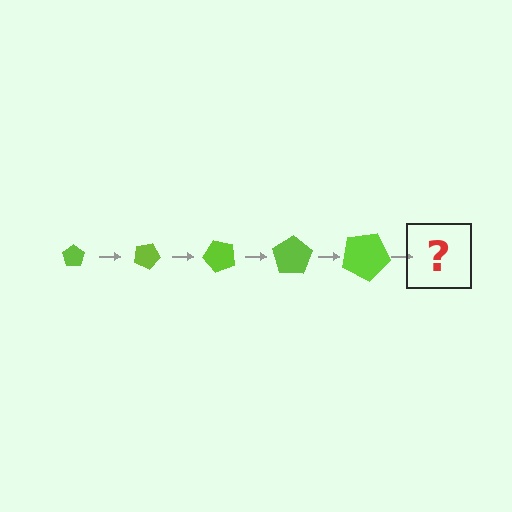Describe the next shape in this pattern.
It should be a pentagon, larger than the previous one and rotated 125 degrees from the start.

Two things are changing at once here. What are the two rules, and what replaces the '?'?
The two rules are that the pentagon grows larger each step and it rotates 25 degrees each step. The '?' should be a pentagon, larger than the previous one and rotated 125 degrees from the start.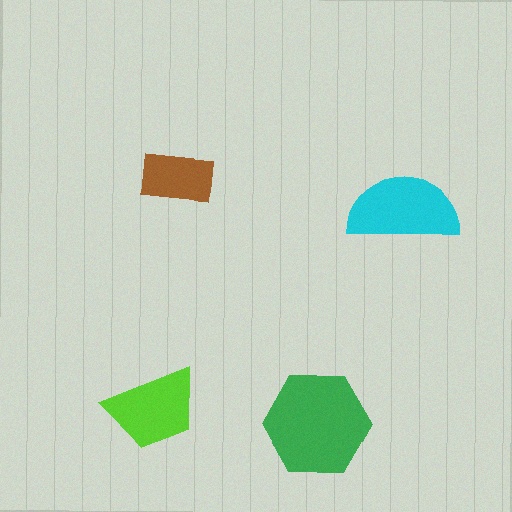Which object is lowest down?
The green hexagon is bottommost.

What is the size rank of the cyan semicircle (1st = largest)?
2nd.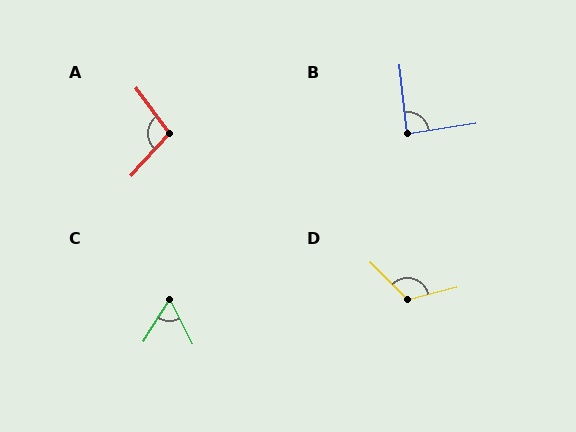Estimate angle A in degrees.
Approximately 101 degrees.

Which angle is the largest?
D, at approximately 122 degrees.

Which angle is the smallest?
C, at approximately 58 degrees.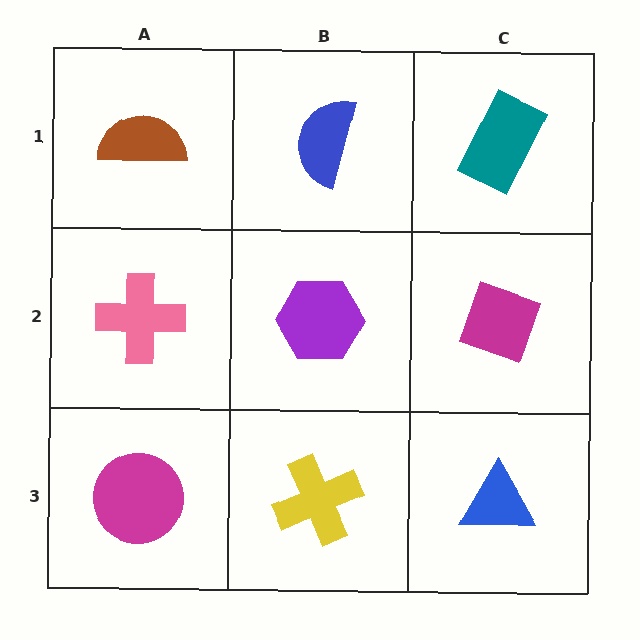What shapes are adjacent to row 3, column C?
A magenta diamond (row 2, column C), a yellow cross (row 3, column B).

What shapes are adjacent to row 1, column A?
A pink cross (row 2, column A), a blue semicircle (row 1, column B).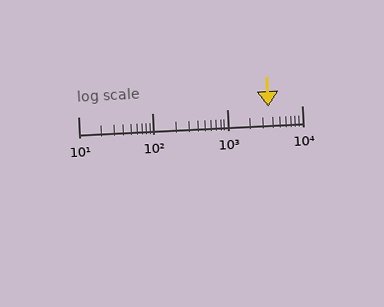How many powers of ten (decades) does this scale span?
The scale spans 3 decades, from 10 to 10000.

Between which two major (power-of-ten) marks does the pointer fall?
The pointer is between 1000 and 10000.